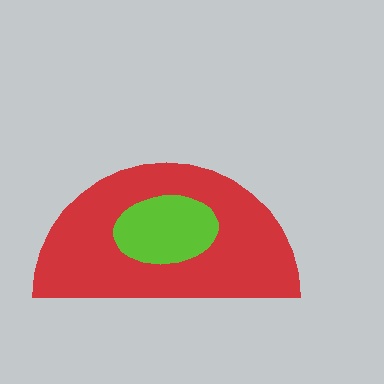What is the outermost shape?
The red semicircle.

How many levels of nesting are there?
2.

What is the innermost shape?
The lime ellipse.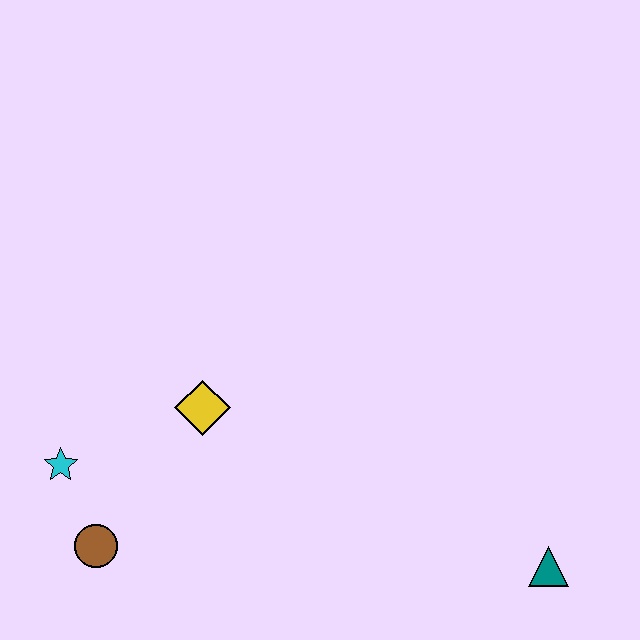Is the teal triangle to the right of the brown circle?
Yes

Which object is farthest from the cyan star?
The teal triangle is farthest from the cyan star.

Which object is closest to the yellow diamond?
The cyan star is closest to the yellow diamond.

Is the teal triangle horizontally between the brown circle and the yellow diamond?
No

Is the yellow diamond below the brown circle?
No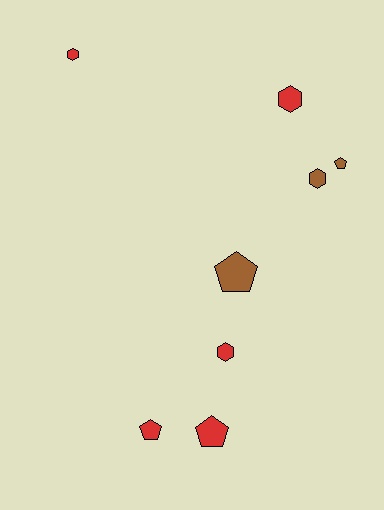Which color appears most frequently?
Red, with 5 objects.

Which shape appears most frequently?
Hexagon, with 4 objects.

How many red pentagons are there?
There are 2 red pentagons.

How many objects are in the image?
There are 8 objects.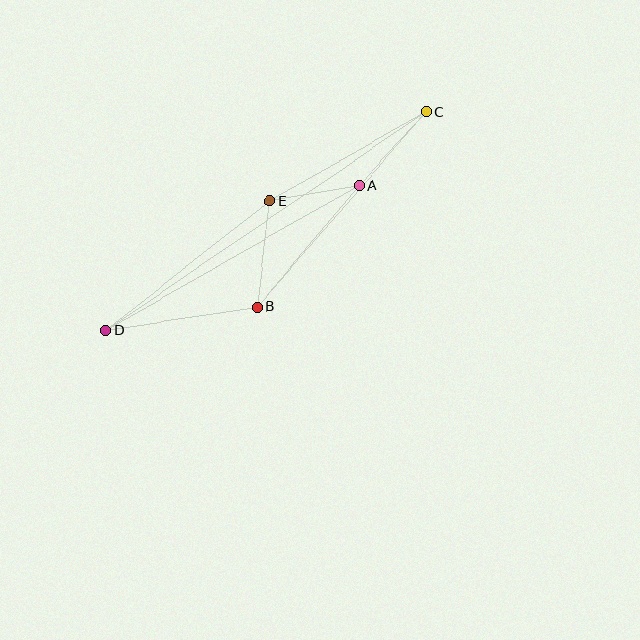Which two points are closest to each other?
Points A and E are closest to each other.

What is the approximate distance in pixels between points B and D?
The distance between B and D is approximately 153 pixels.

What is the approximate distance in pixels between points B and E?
The distance between B and E is approximately 106 pixels.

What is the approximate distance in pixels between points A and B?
The distance between A and B is approximately 159 pixels.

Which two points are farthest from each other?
Points C and D are farthest from each other.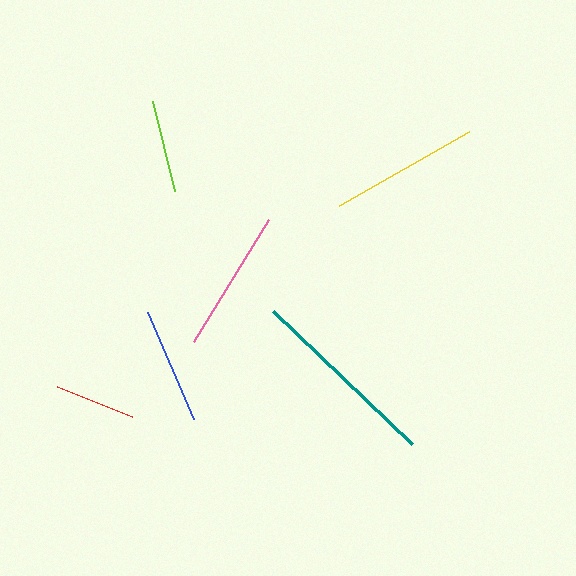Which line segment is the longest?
The teal line is the longest at approximately 193 pixels.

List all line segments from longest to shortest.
From longest to shortest: teal, yellow, pink, blue, lime, red.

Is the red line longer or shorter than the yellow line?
The yellow line is longer than the red line.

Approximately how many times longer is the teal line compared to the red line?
The teal line is approximately 2.4 times the length of the red line.